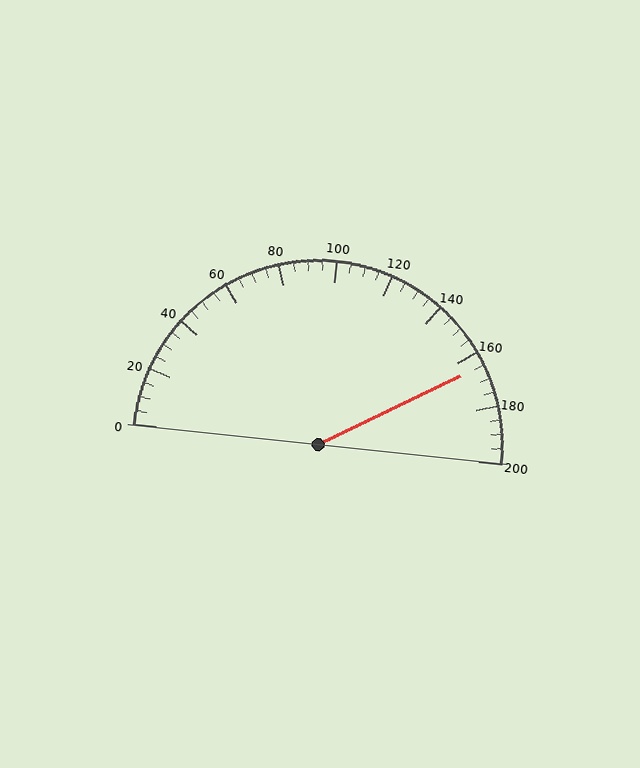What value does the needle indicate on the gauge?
The needle indicates approximately 165.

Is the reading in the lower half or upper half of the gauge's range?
The reading is in the upper half of the range (0 to 200).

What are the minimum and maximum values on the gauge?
The gauge ranges from 0 to 200.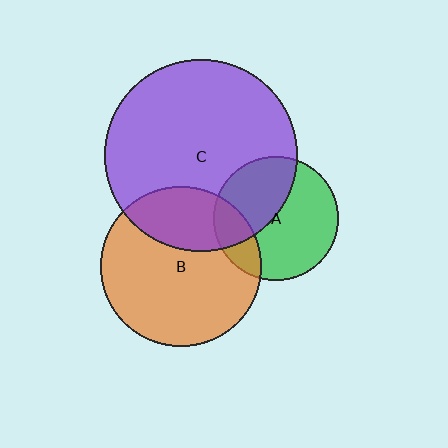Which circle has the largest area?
Circle C (purple).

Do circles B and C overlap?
Yes.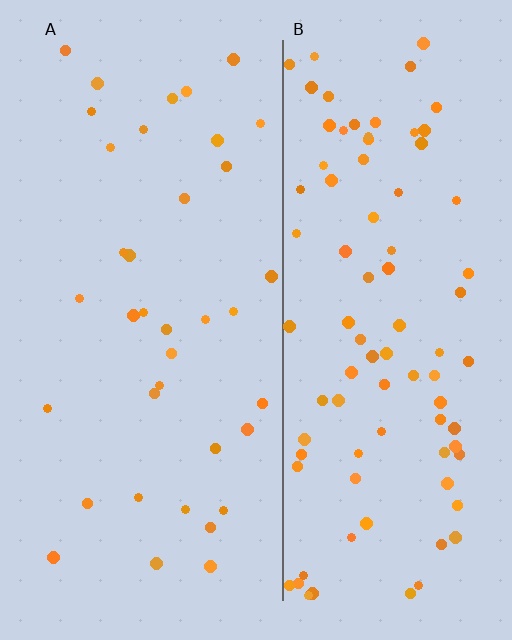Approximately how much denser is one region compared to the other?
Approximately 2.5× — region B over region A.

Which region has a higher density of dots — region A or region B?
B (the right).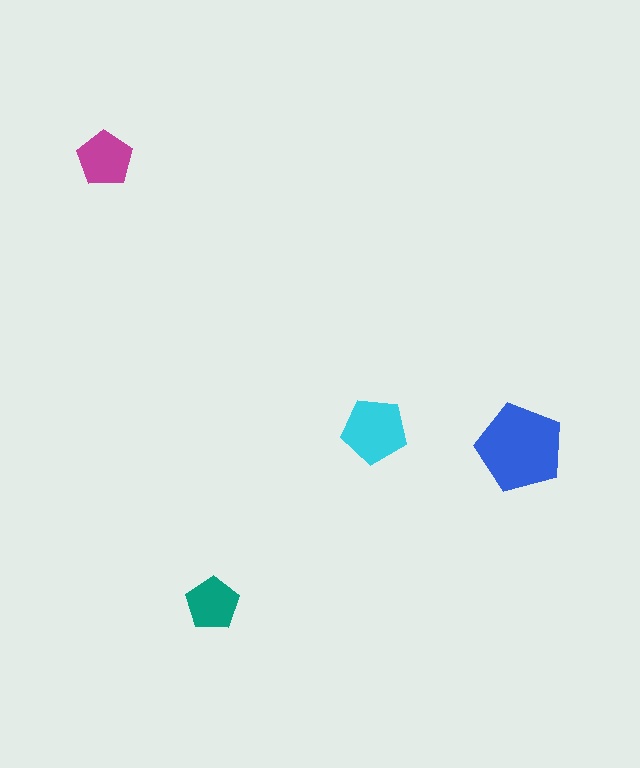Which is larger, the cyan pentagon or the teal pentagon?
The cyan one.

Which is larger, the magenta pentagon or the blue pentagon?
The blue one.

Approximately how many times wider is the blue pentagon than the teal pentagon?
About 1.5 times wider.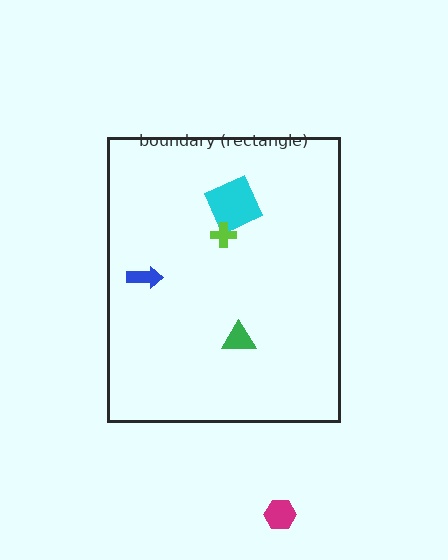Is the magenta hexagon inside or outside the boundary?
Outside.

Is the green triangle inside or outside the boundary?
Inside.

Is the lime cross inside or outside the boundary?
Inside.